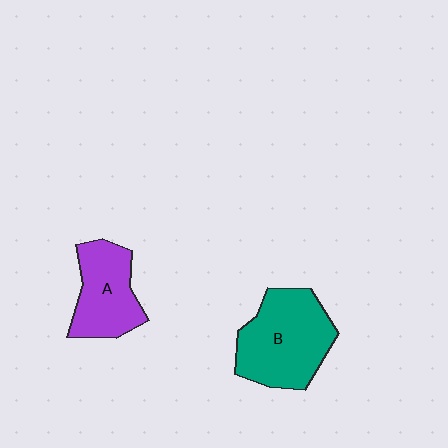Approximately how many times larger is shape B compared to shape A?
Approximately 1.4 times.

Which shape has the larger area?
Shape B (teal).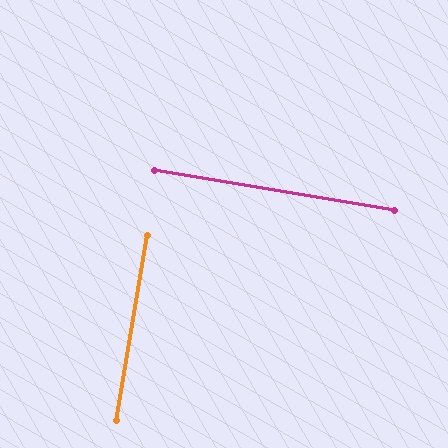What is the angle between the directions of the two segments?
Approximately 90 degrees.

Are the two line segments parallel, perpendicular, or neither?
Perpendicular — they meet at approximately 90°.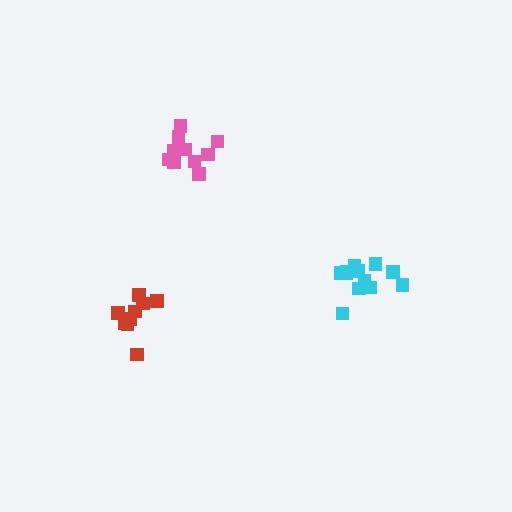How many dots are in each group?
Group 1: 12 dots, Group 2: 10 dots, Group 3: 9 dots (31 total).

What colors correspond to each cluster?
The clusters are colored: cyan, pink, red.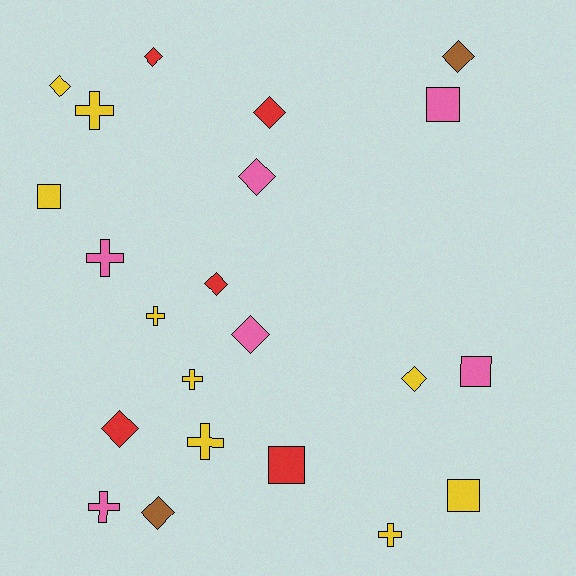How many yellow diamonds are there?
There are 2 yellow diamonds.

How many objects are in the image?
There are 22 objects.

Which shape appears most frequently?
Diamond, with 10 objects.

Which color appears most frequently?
Yellow, with 9 objects.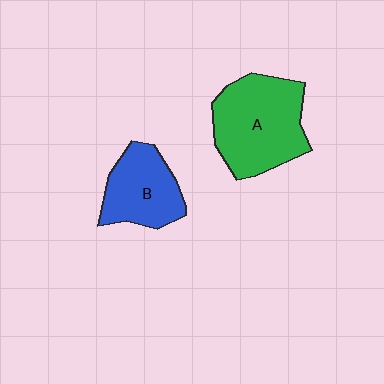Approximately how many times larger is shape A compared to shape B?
Approximately 1.5 times.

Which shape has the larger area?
Shape A (green).